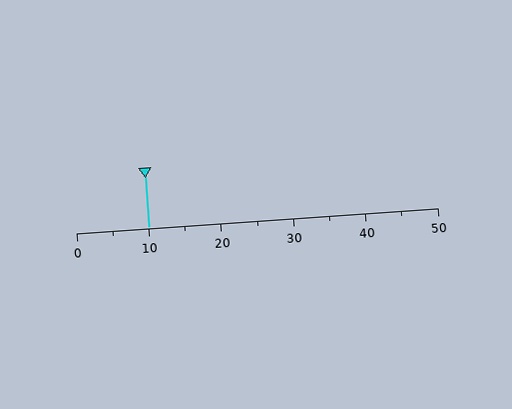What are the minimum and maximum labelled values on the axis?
The axis runs from 0 to 50.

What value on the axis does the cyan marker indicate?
The marker indicates approximately 10.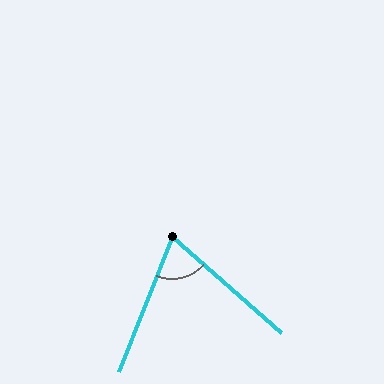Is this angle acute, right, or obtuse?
It is acute.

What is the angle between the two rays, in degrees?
Approximately 70 degrees.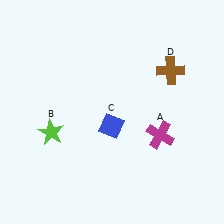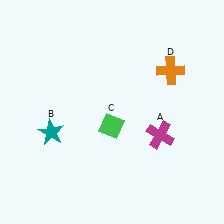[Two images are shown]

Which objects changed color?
B changed from lime to teal. C changed from blue to green. D changed from brown to orange.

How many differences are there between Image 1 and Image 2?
There are 3 differences between the two images.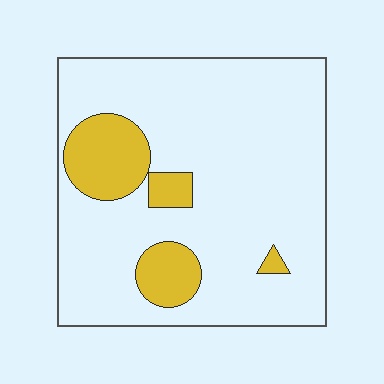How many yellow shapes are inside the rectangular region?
4.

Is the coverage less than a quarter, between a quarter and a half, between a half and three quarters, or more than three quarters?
Less than a quarter.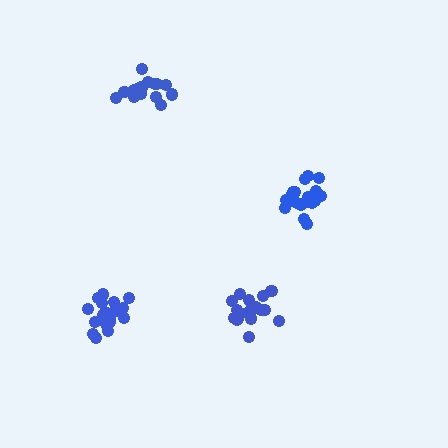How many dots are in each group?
Group 1: 20 dots, Group 2: 19 dots, Group 3: 19 dots, Group 4: 17 dots (75 total).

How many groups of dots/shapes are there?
There are 4 groups.